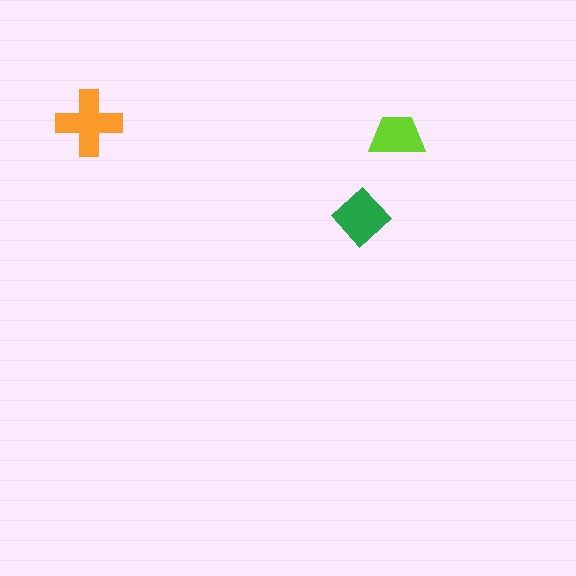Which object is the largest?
The orange cross.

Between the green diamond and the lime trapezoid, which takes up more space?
The green diamond.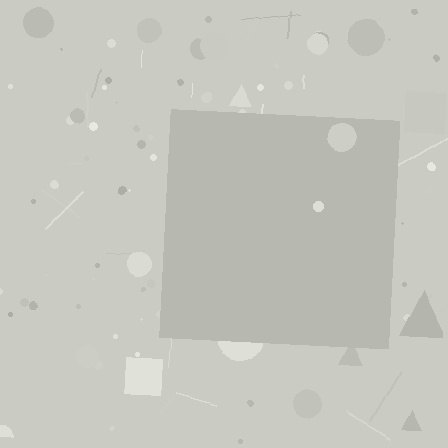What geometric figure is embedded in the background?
A square is embedded in the background.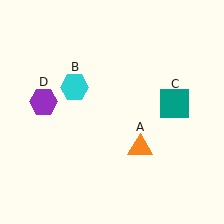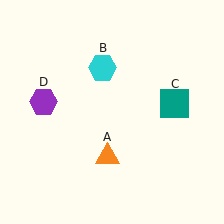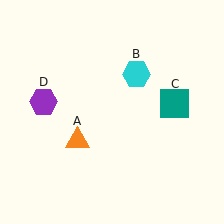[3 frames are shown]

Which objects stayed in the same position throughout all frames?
Teal square (object C) and purple hexagon (object D) remained stationary.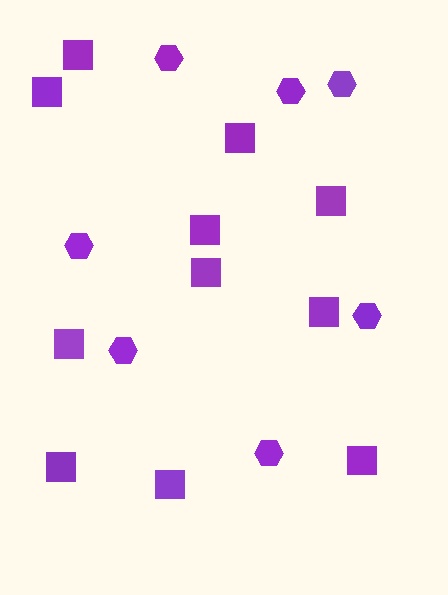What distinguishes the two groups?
There are 2 groups: one group of squares (11) and one group of hexagons (7).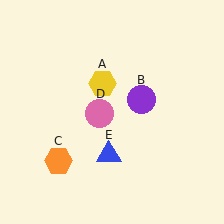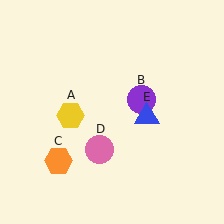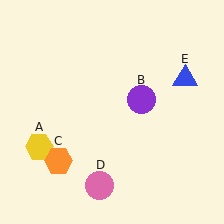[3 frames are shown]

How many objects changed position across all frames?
3 objects changed position: yellow hexagon (object A), pink circle (object D), blue triangle (object E).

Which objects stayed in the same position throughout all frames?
Purple circle (object B) and orange hexagon (object C) remained stationary.